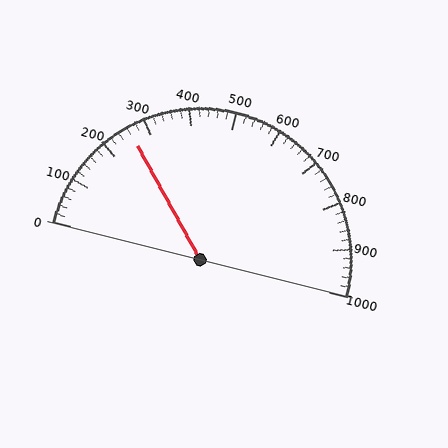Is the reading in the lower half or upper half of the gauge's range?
The reading is in the lower half of the range (0 to 1000).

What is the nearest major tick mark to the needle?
The nearest major tick mark is 300.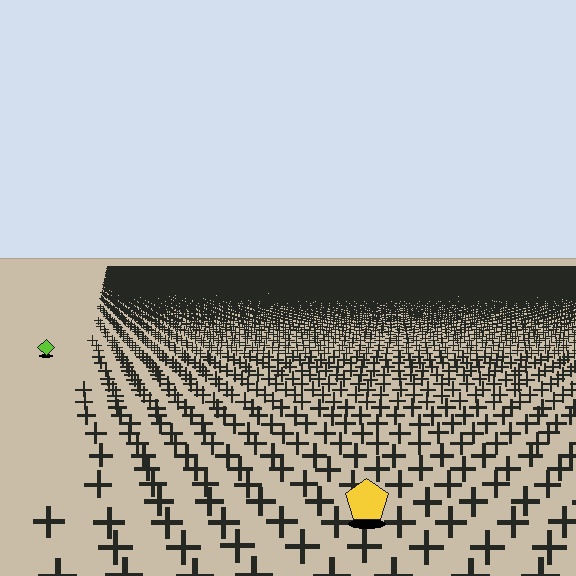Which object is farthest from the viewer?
The lime diamond is farthest from the viewer. It appears smaller and the ground texture around it is denser.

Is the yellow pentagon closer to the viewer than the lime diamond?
Yes. The yellow pentagon is closer — you can tell from the texture gradient: the ground texture is coarser near it.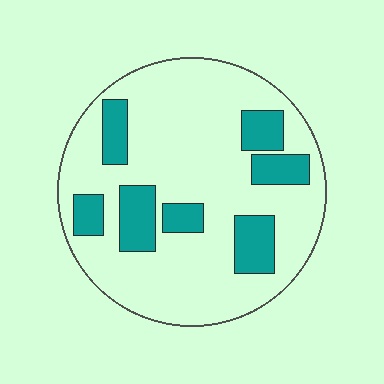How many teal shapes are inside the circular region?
7.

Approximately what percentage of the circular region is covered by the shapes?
Approximately 20%.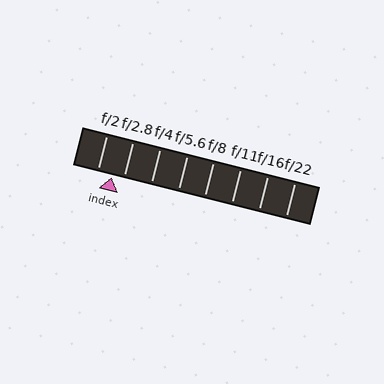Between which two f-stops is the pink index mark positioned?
The index mark is between f/2 and f/2.8.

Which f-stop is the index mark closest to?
The index mark is closest to f/2.8.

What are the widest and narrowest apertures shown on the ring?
The widest aperture shown is f/2 and the narrowest is f/22.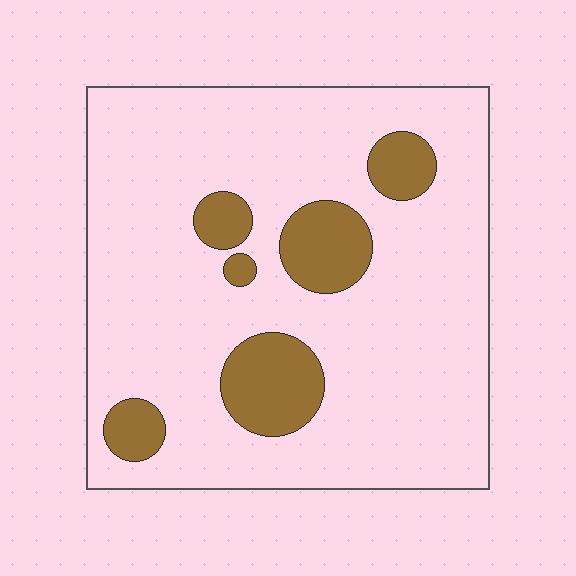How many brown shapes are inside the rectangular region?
6.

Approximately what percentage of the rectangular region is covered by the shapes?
Approximately 15%.